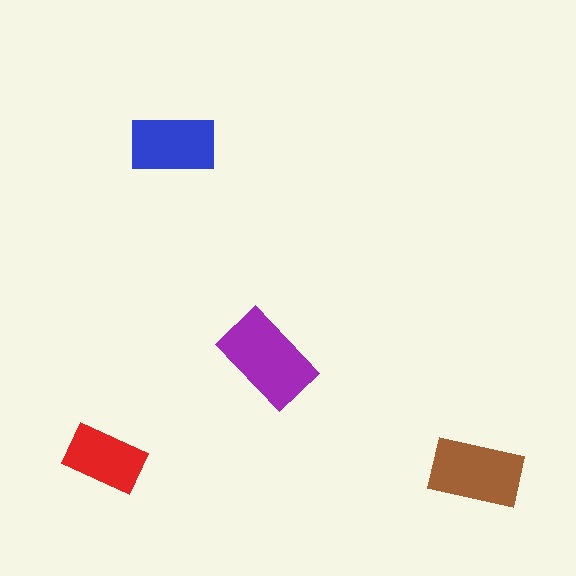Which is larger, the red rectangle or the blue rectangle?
The blue one.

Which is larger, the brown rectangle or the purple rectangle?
The purple one.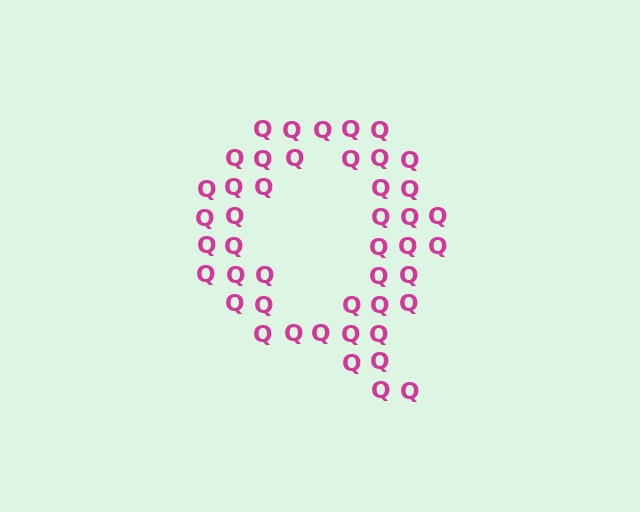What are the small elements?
The small elements are letter Q's.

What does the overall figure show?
The overall figure shows the letter Q.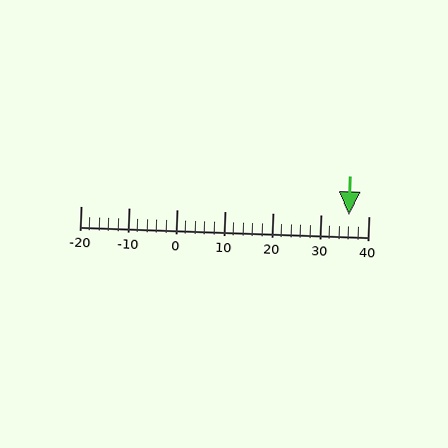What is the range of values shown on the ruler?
The ruler shows values from -20 to 40.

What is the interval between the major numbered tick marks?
The major tick marks are spaced 10 units apart.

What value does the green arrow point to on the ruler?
The green arrow points to approximately 36.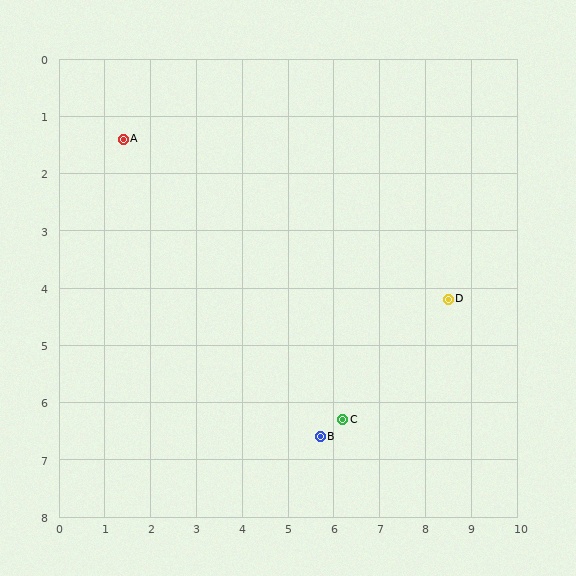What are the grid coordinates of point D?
Point D is at approximately (8.5, 4.2).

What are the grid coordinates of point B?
Point B is at approximately (5.7, 6.6).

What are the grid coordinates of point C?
Point C is at approximately (6.2, 6.3).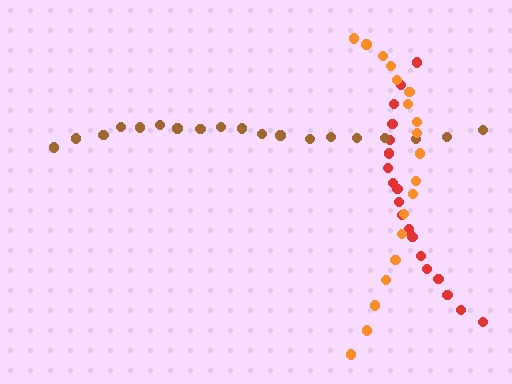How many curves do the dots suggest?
There are 3 distinct paths.